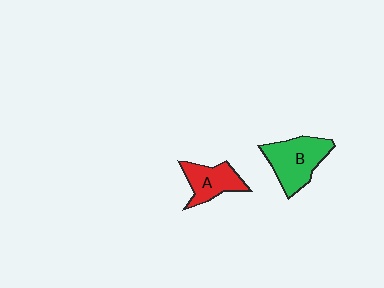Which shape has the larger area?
Shape B (green).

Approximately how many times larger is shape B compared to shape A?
Approximately 1.4 times.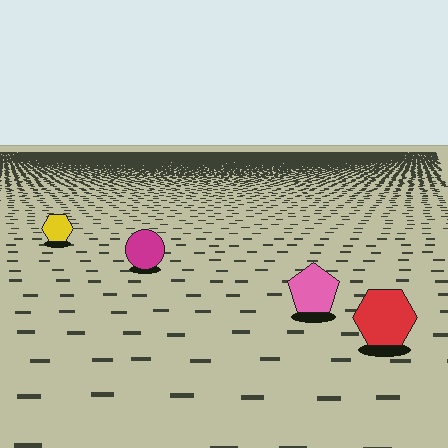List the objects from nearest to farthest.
From nearest to farthest: the red hexagon, the pink pentagon, the magenta circle, the yellow hexagon.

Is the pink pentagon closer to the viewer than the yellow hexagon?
Yes. The pink pentagon is closer — you can tell from the texture gradient: the ground texture is coarser near it.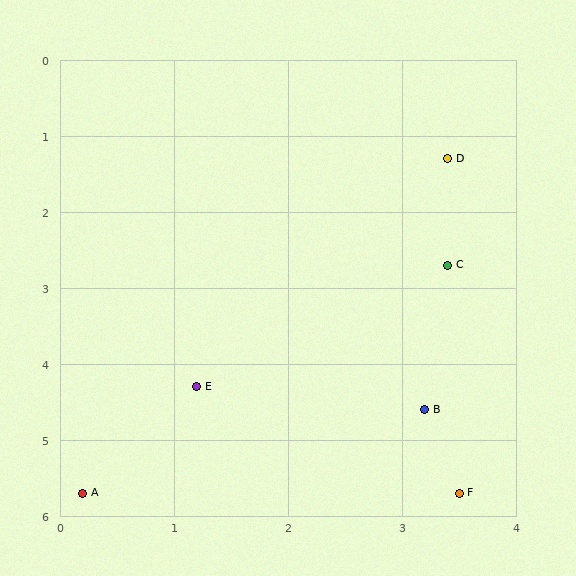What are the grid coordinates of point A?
Point A is at approximately (0.2, 5.7).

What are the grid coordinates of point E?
Point E is at approximately (1.2, 4.3).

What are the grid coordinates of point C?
Point C is at approximately (3.4, 2.7).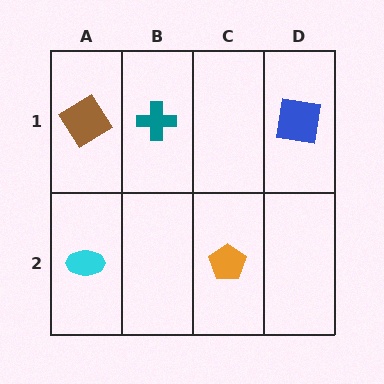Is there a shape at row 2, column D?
No, that cell is empty.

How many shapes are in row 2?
2 shapes.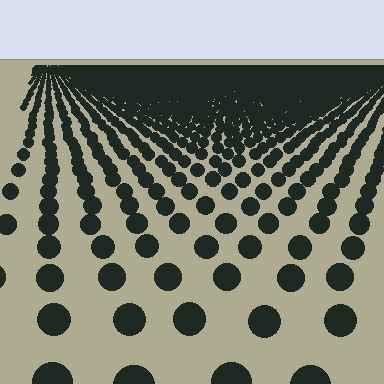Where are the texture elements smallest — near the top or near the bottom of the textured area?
Near the top.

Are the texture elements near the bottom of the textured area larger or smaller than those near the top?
Larger. Near the bottom, elements are closer to the viewer and appear at a bigger on-screen size.